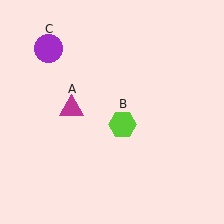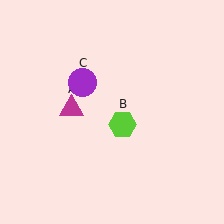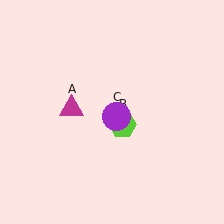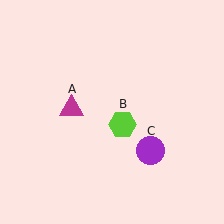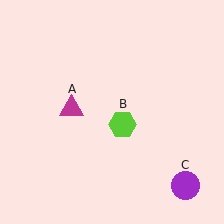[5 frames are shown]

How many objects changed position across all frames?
1 object changed position: purple circle (object C).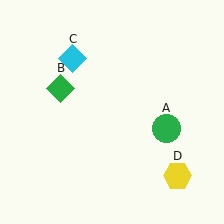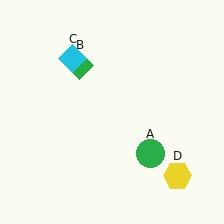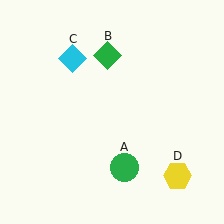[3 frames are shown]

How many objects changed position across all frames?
2 objects changed position: green circle (object A), green diamond (object B).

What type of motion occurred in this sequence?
The green circle (object A), green diamond (object B) rotated clockwise around the center of the scene.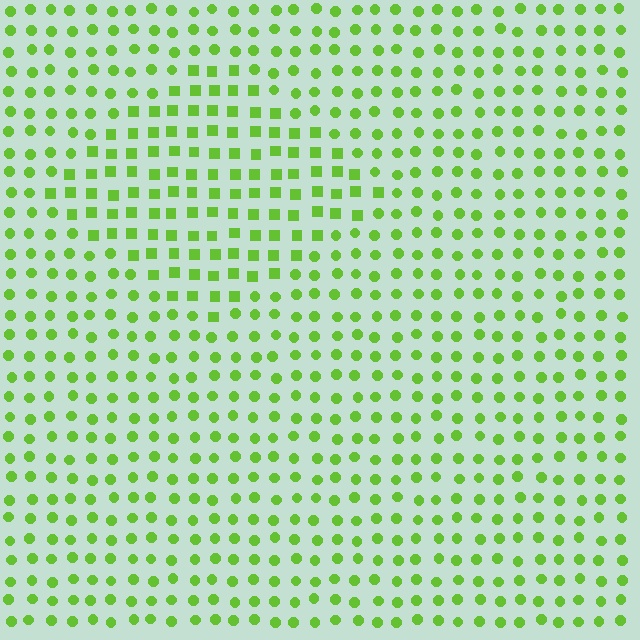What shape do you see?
I see a diamond.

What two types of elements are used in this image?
The image uses squares inside the diamond region and circles outside it.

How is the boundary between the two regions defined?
The boundary is defined by a change in element shape: squares inside vs. circles outside. All elements share the same color and spacing.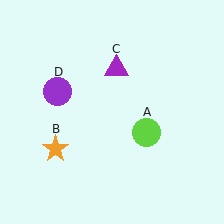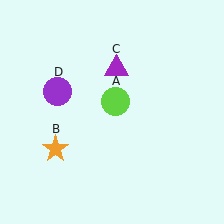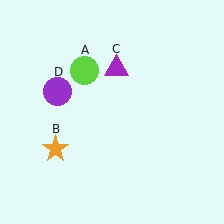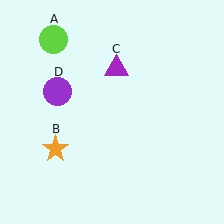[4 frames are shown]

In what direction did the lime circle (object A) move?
The lime circle (object A) moved up and to the left.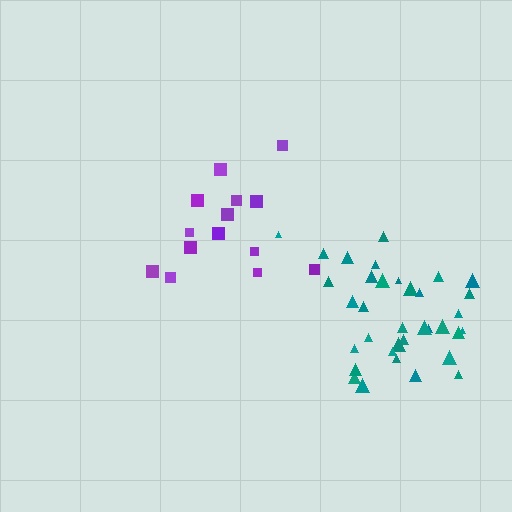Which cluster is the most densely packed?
Teal.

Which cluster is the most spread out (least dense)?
Purple.